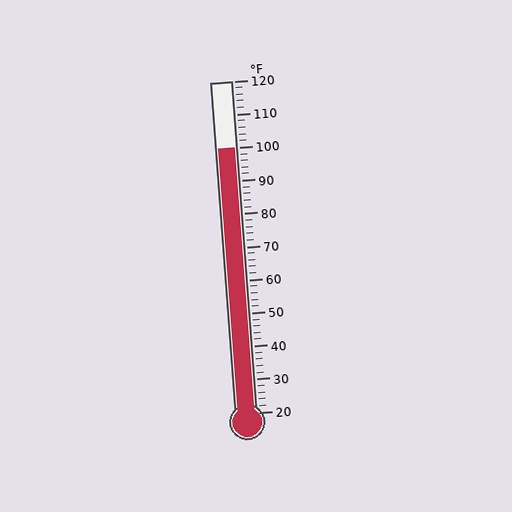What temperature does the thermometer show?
The thermometer shows approximately 100°F.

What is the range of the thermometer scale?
The thermometer scale ranges from 20°F to 120°F.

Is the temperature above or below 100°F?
The temperature is at 100°F.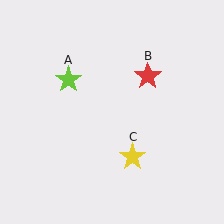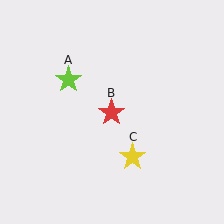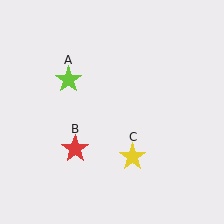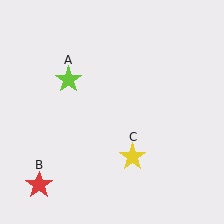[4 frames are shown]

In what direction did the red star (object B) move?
The red star (object B) moved down and to the left.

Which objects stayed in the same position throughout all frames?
Lime star (object A) and yellow star (object C) remained stationary.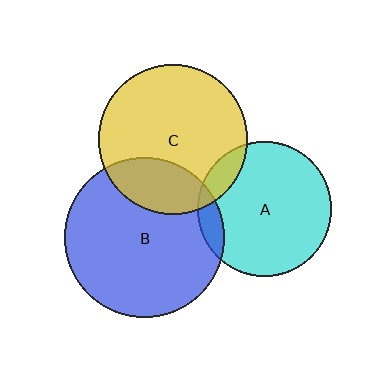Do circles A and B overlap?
Yes.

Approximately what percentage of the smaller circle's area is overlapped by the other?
Approximately 10%.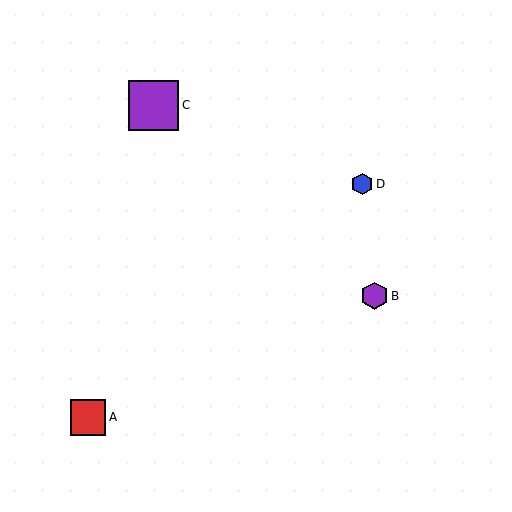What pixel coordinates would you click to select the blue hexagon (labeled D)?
Click at (362, 184) to select the blue hexagon D.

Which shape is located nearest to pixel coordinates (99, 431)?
The red square (labeled A) at (88, 417) is nearest to that location.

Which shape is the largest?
The purple square (labeled C) is the largest.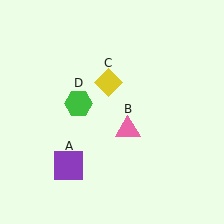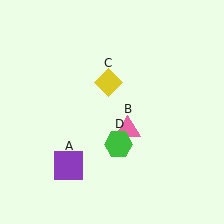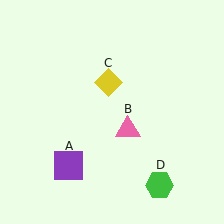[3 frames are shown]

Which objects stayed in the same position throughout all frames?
Purple square (object A) and pink triangle (object B) and yellow diamond (object C) remained stationary.